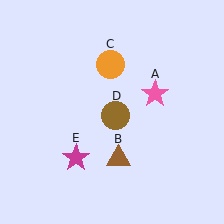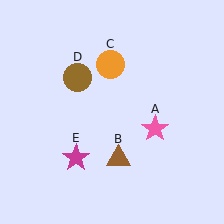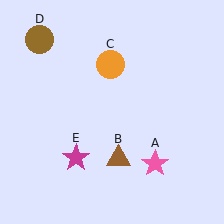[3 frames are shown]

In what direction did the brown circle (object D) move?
The brown circle (object D) moved up and to the left.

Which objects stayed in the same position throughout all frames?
Brown triangle (object B) and orange circle (object C) and magenta star (object E) remained stationary.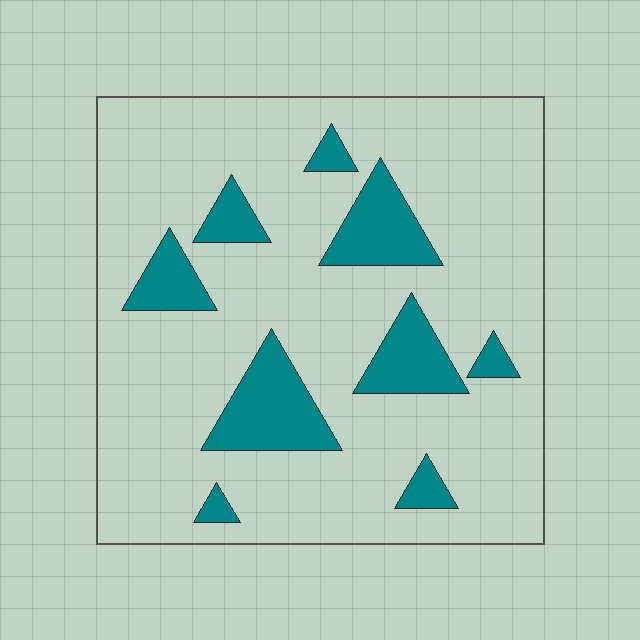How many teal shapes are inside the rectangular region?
9.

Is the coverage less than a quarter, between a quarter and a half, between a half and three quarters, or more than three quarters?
Less than a quarter.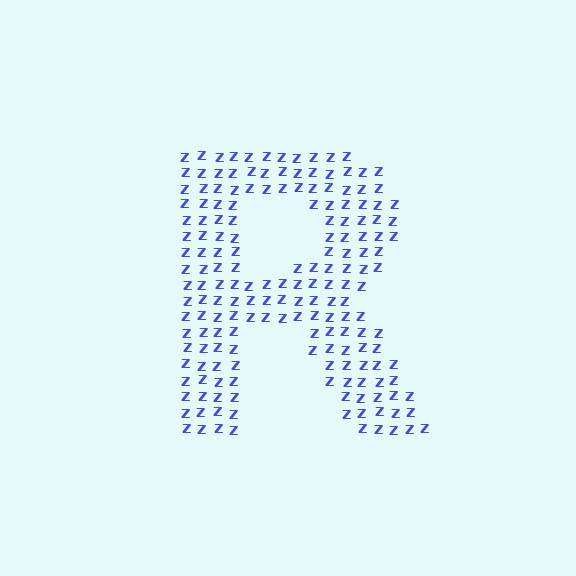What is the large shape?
The large shape is the letter R.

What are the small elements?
The small elements are letter Z's.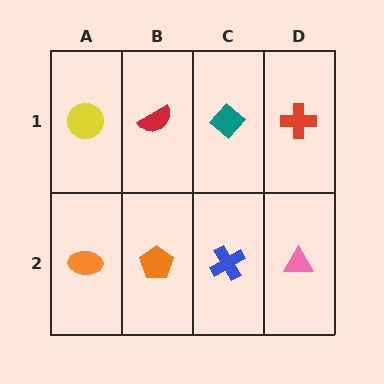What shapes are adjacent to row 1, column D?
A pink triangle (row 2, column D), a teal diamond (row 1, column C).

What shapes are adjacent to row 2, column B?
A red semicircle (row 1, column B), an orange ellipse (row 2, column A), a blue cross (row 2, column C).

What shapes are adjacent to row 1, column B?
An orange pentagon (row 2, column B), a yellow circle (row 1, column A), a teal diamond (row 1, column C).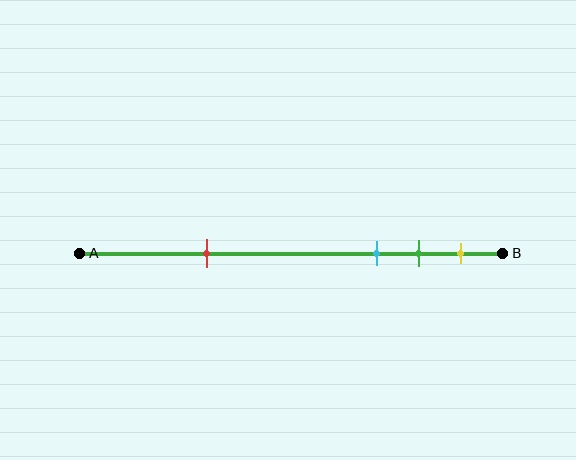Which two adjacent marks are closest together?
The green and yellow marks are the closest adjacent pair.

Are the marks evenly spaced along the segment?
No, the marks are not evenly spaced.